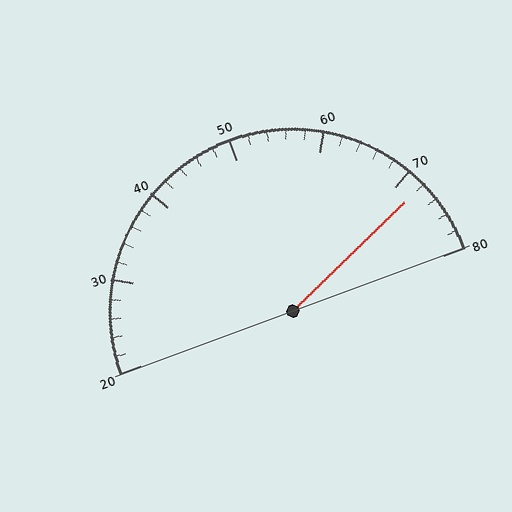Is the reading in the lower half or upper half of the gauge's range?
The reading is in the upper half of the range (20 to 80).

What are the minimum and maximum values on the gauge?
The gauge ranges from 20 to 80.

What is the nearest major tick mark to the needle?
The nearest major tick mark is 70.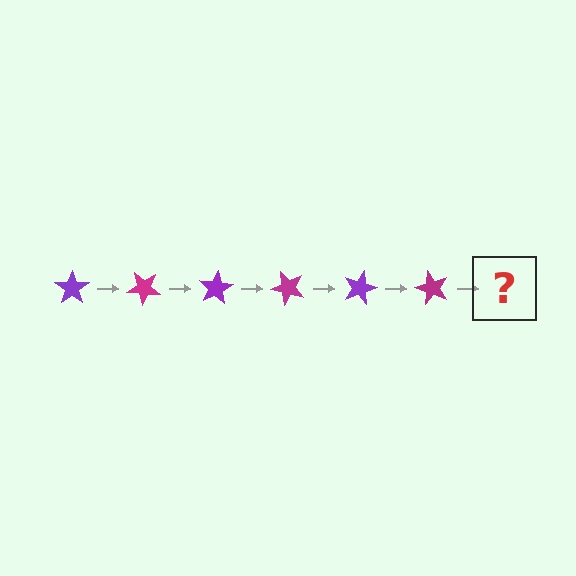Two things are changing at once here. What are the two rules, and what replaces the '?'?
The two rules are that it rotates 40 degrees each step and the color cycles through purple and magenta. The '?' should be a purple star, rotated 240 degrees from the start.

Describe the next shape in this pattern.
It should be a purple star, rotated 240 degrees from the start.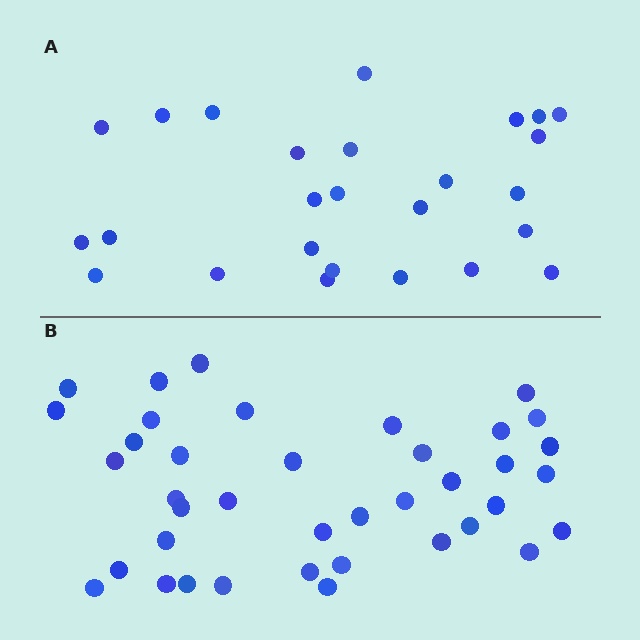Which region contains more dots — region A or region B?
Region B (the bottom region) has more dots.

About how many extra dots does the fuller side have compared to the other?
Region B has approximately 15 more dots than region A.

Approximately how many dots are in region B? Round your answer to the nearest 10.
About 40 dots. (The exact count is 39, which rounds to 40.)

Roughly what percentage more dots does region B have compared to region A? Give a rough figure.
About 50% more.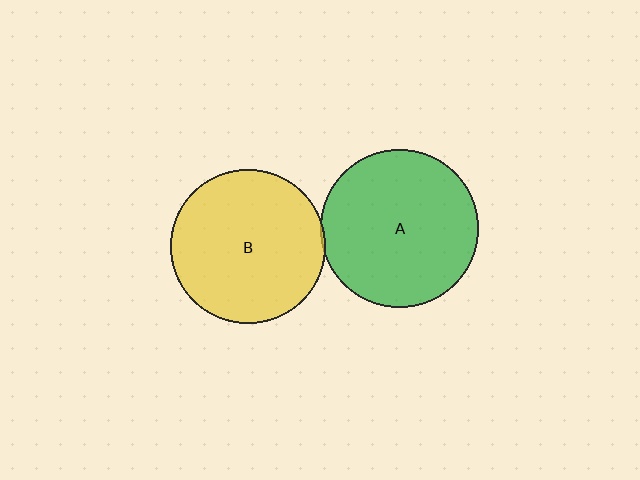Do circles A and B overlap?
Yes.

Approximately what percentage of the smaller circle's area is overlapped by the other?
Approximately 5%.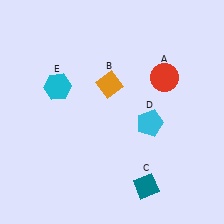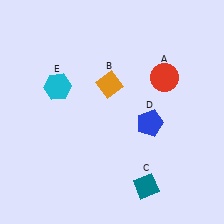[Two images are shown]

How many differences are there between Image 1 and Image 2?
There is 1 difference between the two images.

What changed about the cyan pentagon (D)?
In Image 1, D is cyan. In Image 2, it changed to blue.